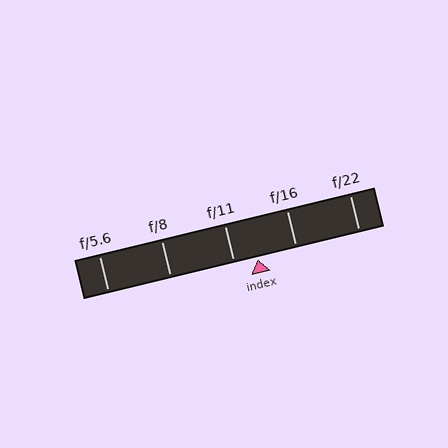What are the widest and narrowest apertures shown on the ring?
The widest aperture shown is f/5.6 and the narrowest is f/22.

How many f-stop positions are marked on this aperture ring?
There are 5 f-stop positions marked.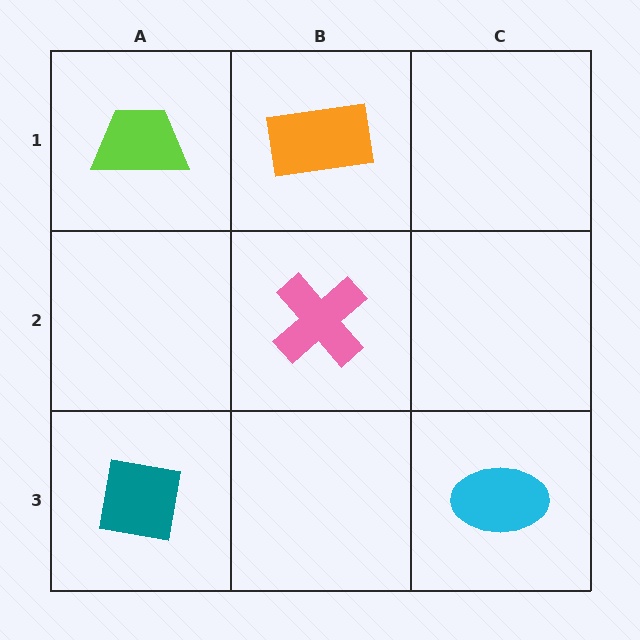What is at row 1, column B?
An orange rectangle.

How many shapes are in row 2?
1 shape.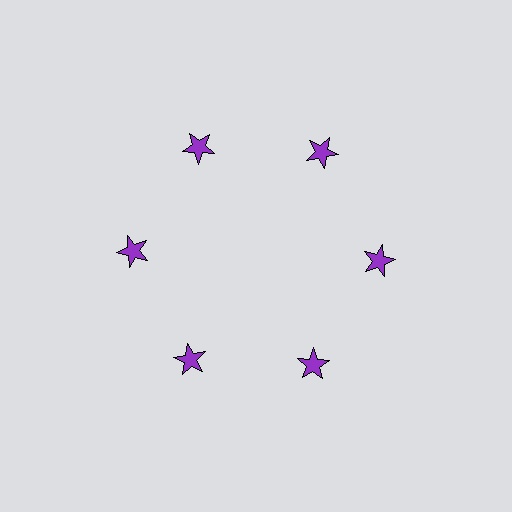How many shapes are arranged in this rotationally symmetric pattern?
There are 6 shapes, arranged in 6 groups of 1.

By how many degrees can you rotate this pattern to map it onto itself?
The pattern maps onto itself every 60 degrees of rotation.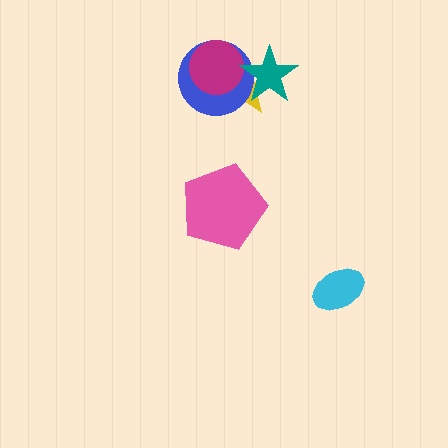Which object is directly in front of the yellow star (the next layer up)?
The blue circle is directly in front of the yellow star.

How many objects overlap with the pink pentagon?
0 objects overlap with the pink pentagon.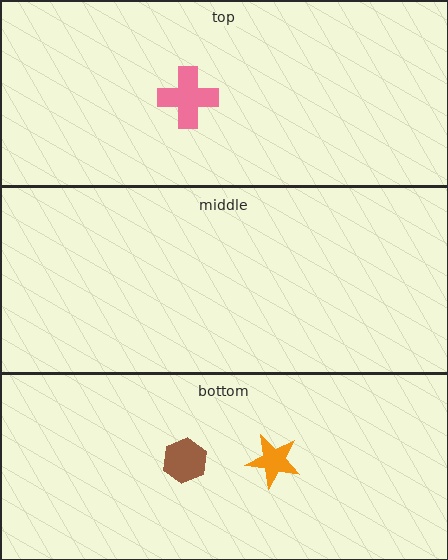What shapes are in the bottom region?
The brown hexagon, the orange star.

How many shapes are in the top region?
1.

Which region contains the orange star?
The bottom region.